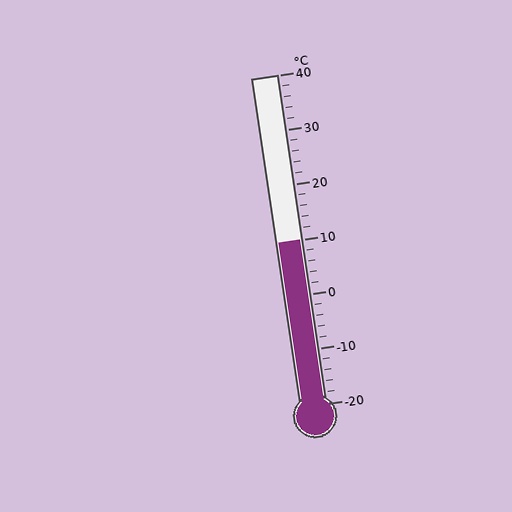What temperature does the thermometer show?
The thermometer shows approximately 10°C.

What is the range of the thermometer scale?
The thermometer scale ranges from -20°C to 40°C.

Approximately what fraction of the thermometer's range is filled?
The thermometer is filled to approximately 50% of its range.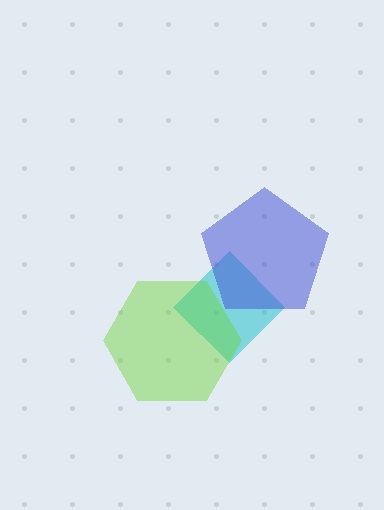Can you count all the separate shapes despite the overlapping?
Yes, there are 3 separate shapes.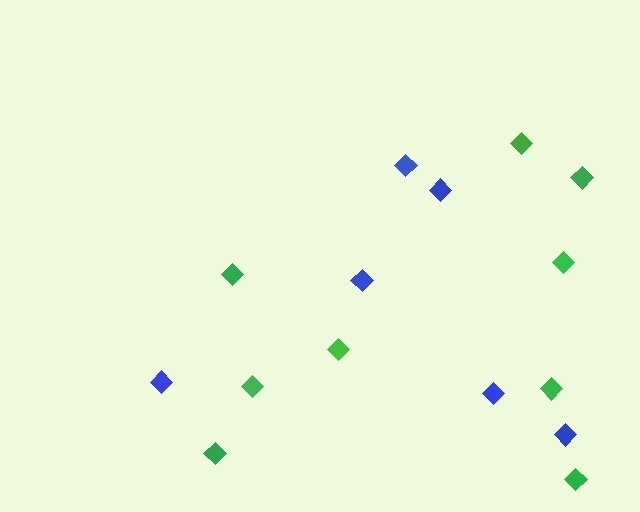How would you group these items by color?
There are 2 groups: one group of blue diamonds (6) and one group of green diamonds (9).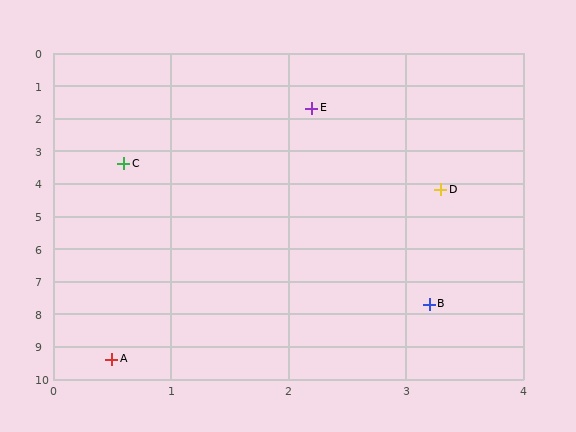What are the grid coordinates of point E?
Point E is at approximately (2.2, 1.7).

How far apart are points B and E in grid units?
Points B and E are about 6.1 grid units apart.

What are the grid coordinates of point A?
Point A is at approximately (0.5, 9.4).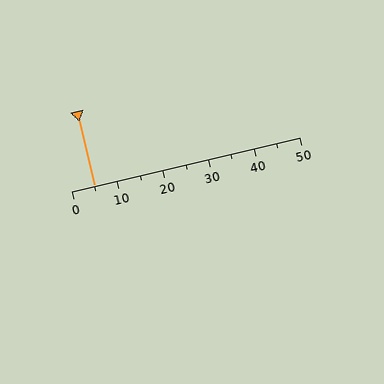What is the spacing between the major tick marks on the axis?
The major ticks are spaced 10 apart.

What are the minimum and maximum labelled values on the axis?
The axis runs from 0 to 50.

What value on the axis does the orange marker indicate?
The marker indicates approximately 5.